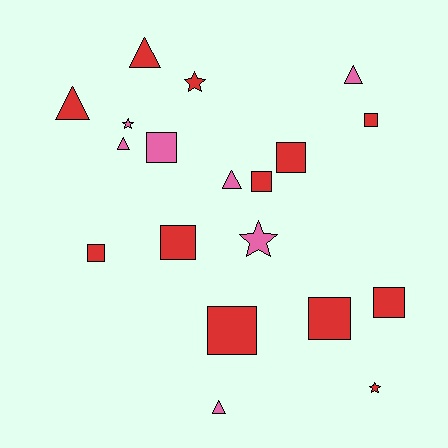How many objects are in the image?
There are 19 objects.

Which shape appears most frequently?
Square, with 9 objects.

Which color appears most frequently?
Red, with 12 objects.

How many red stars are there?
There are 2 red stars.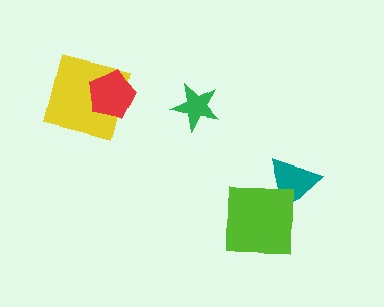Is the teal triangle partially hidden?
Yes, it is partially covered by another shape.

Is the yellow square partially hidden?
Yes, it is partially covered by another shape.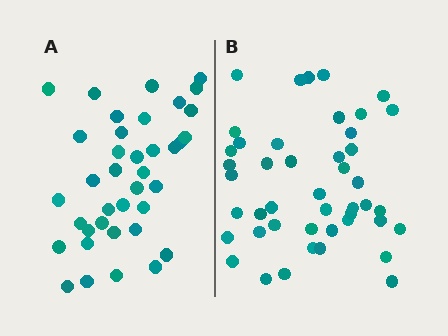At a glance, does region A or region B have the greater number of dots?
Region B (the right region) has more dots.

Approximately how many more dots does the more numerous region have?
Region B has roughly 8 or so more dots than region A.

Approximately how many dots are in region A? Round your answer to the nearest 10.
About 40 dots. (The exact count is 38, which rounds to 40.)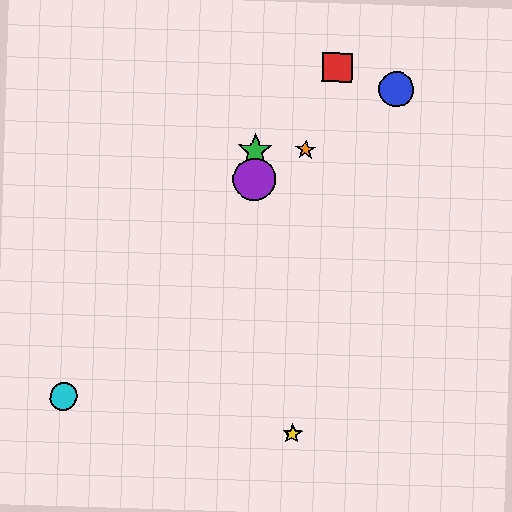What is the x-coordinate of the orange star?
The orange star is at x≈306.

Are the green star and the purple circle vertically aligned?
Yes, both are at x≈255.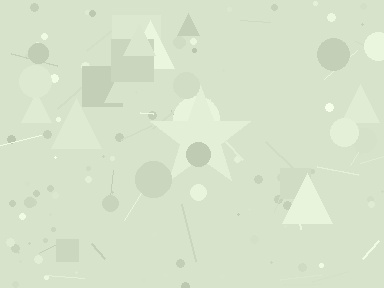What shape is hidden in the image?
A star is hidden in the image.